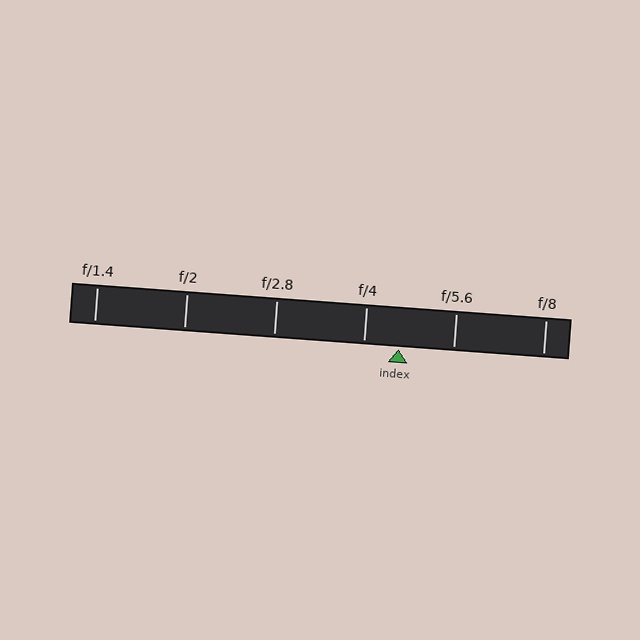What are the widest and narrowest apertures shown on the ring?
The widest aperture shown is f/1.4 and the narrowest is f/8.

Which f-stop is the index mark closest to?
The index mark is closest to f/4.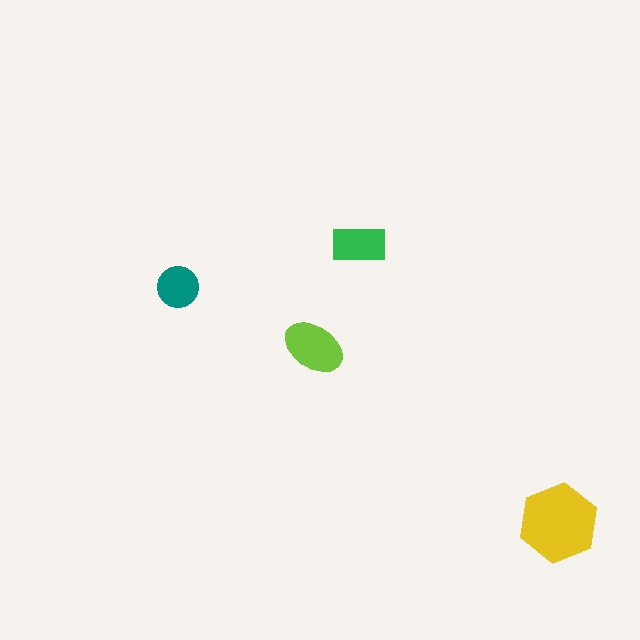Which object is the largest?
The yellow hexagon.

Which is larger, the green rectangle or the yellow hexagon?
The yellow hexagon.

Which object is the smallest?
The teal circle.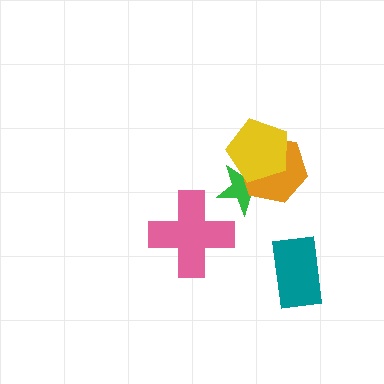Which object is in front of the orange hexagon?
The yellow pentagon is in front of the orange hexagon.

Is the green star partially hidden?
Yes, it is partially covered by another shape.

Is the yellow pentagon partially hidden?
No, no other shape covers it.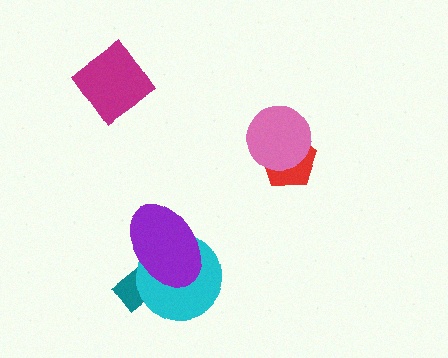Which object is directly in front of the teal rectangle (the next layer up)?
The cyan circle is directly in front of the teal rectangle.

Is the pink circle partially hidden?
No, no other shape covers it.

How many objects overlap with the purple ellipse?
2 objects overlap with the purple ellipse.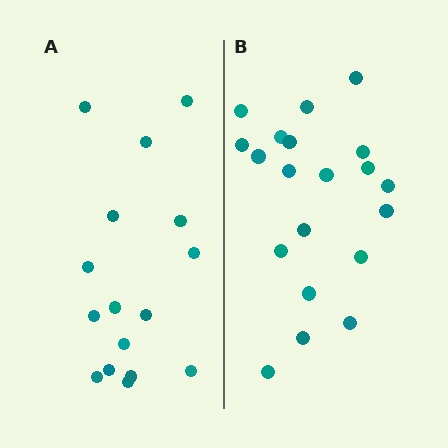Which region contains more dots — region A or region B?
Region B (the right region) has more dots.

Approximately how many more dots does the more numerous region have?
Region B has about 4 more dots than region A.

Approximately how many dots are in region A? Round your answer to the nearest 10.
About 20 dots. (The exact count is 16, which rounds to 20.)